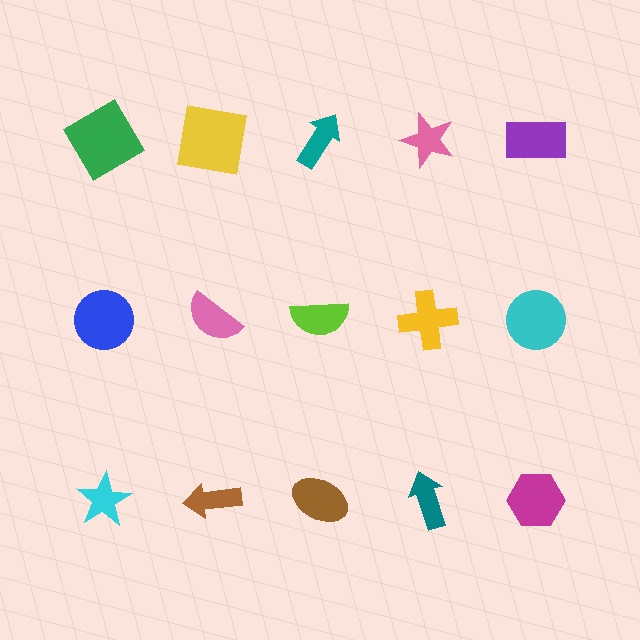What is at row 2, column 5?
A cyan circle.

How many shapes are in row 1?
5 shapes.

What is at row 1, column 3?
A teal arrow.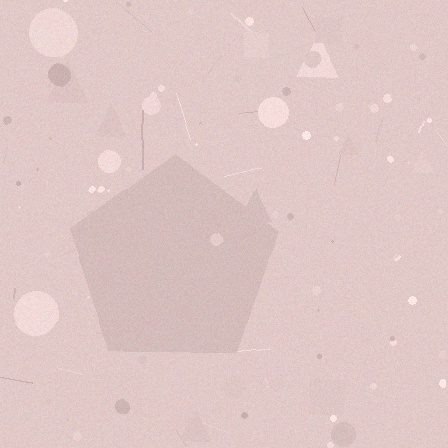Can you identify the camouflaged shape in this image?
The camouflaged shape is a pentagon.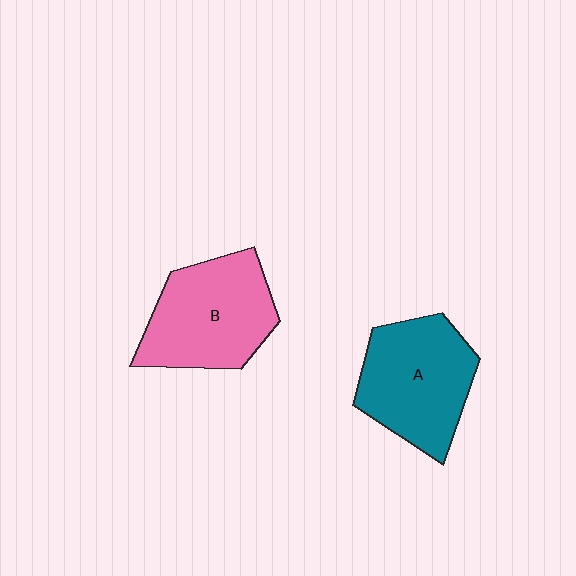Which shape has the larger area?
Shape B (pink).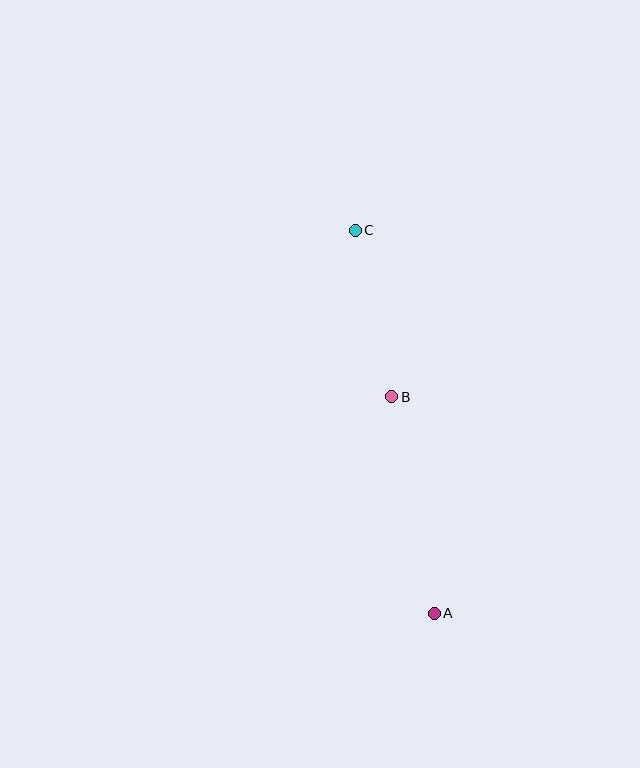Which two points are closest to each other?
Points B and C are closest to each other.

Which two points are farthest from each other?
Points A and C are farthest from each other.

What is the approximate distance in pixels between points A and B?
The distance between A and B is approximately 221 pixels.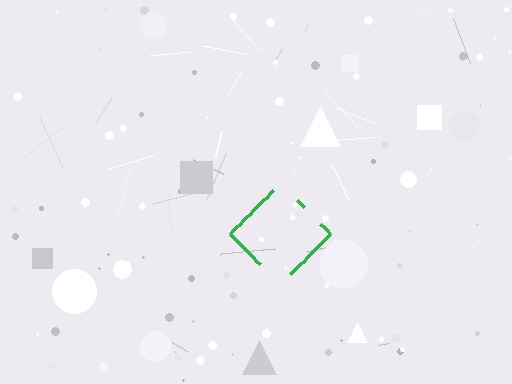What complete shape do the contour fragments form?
The contour fragments form a diamond.